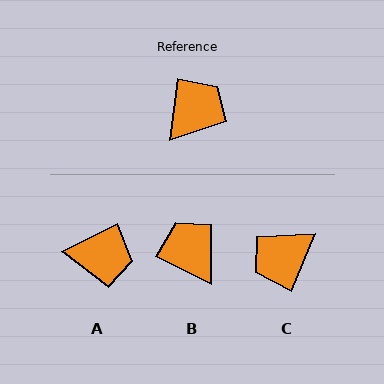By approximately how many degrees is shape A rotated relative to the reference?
Approximately 56 degrees clockwise.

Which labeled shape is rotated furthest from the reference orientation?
C, about 165 degrees away.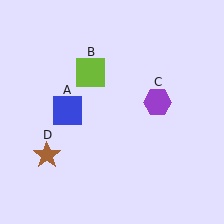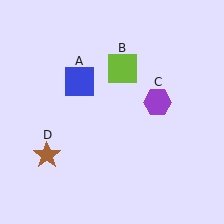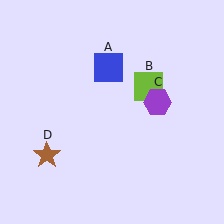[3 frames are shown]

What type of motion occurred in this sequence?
The blue square (object A), lime square (object B) rotated clockwise around the center of the scene.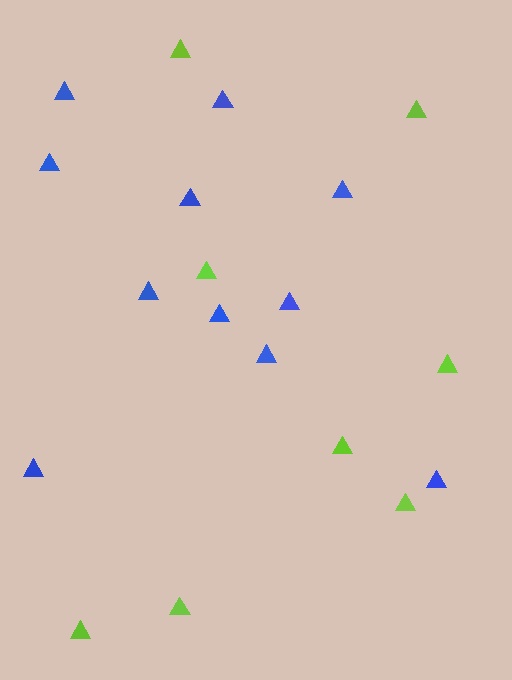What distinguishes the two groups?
There are 2 groups: one group of lime triangles (8) and one group of blue triangles (11).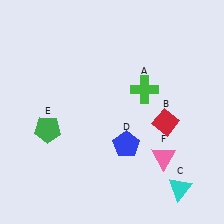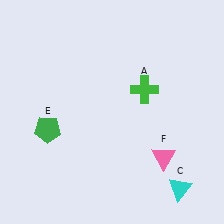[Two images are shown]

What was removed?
The blue pentagon (D), the red diamond (B) were removed in Image 2.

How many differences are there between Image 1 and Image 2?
There are 2 differences between the two images.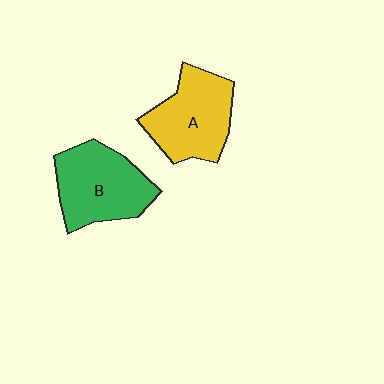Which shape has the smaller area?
Shape A (yellow).